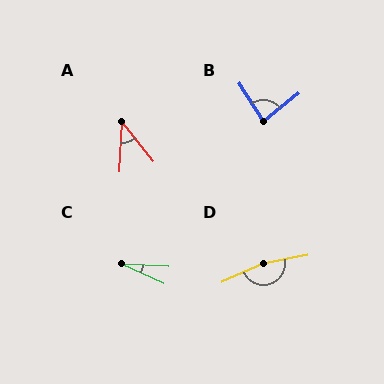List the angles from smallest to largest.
C (22°), A (42°), B (84°), D (167°).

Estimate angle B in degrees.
Approximately 84 degrees.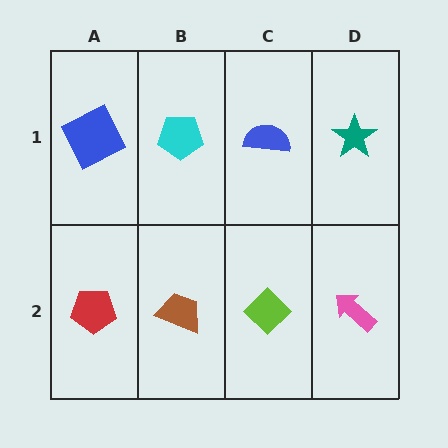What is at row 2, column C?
A lime diamond.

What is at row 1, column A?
A blue square.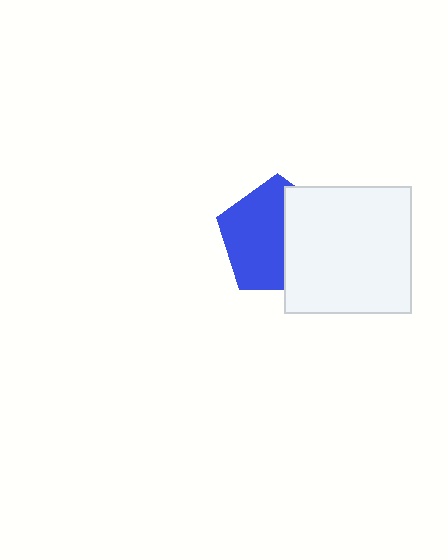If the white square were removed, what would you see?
You would see the complete blue pentagon.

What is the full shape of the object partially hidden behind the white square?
The partially hidden object is a blue pentagon.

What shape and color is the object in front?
The object in front is a white square.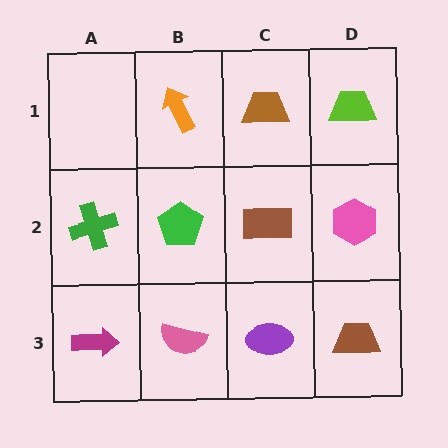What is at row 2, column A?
A green cross.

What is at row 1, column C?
A brown trapezoid.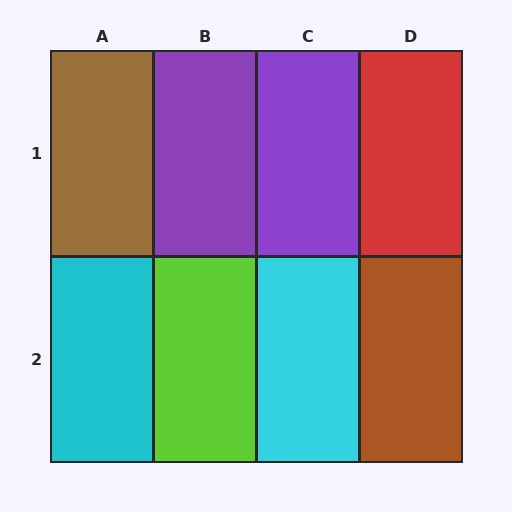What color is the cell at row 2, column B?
Lime.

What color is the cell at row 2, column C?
Cyan.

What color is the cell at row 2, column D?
Brown.